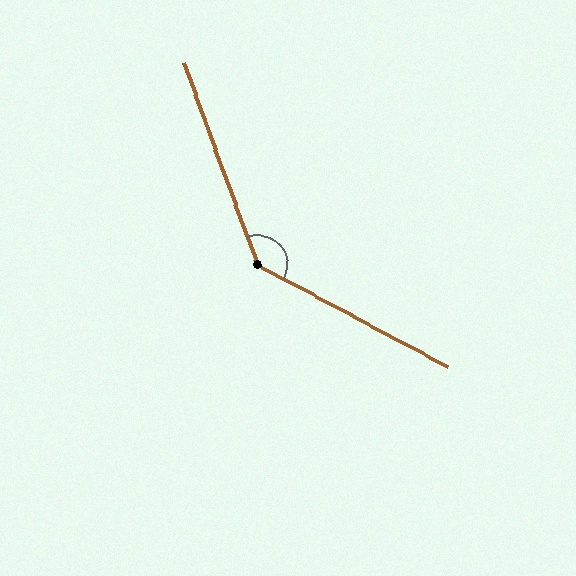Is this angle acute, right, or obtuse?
It is obtuse.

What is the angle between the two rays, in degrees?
Approximately 138 degrees.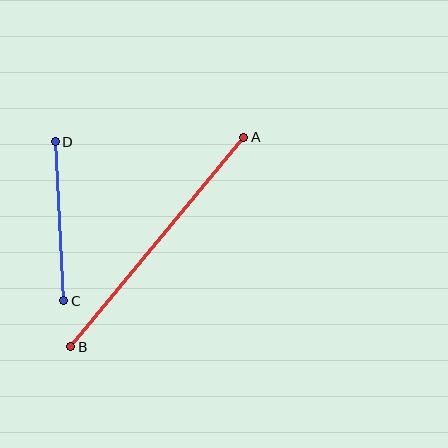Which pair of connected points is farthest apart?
Points A and B are farthest apart.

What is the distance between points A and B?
The distance is approximately 272 pixels.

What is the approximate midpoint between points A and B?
The midpoint is at approximately (157, 242) pixels.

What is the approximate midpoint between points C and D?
The midpoint is at approximately (60, 221) pixels.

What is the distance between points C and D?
The distance is approximately 159 pixels.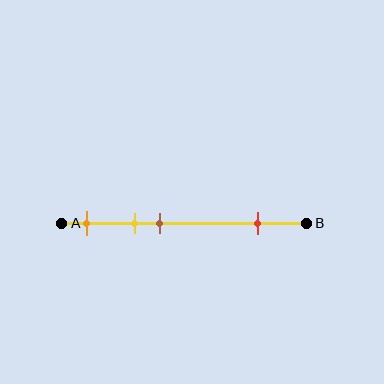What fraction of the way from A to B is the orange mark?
The orange mark is approximately 10% (0.1) of the way from A to B.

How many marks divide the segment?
There are 4 marks dividing the segment.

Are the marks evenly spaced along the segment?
No, the marks are not evenly spaced.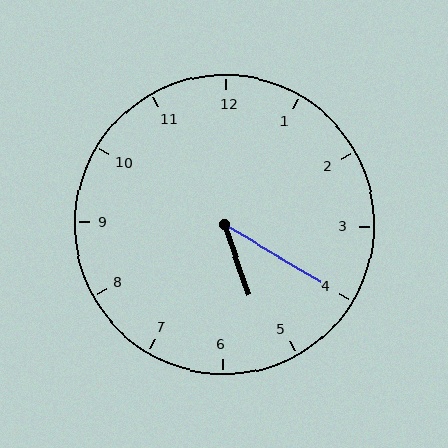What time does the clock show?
5:20.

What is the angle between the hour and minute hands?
Approximately 40 degrees.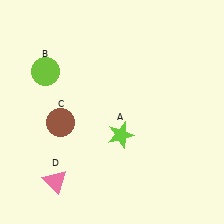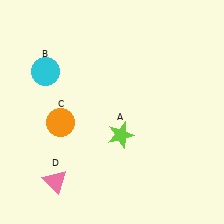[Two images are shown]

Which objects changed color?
B changed from lime to cyan. C changed from brown to orange.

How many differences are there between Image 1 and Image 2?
There are 2 differences between the two images.